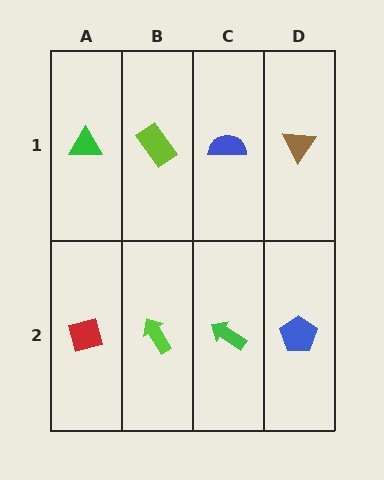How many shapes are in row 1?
4 shapes.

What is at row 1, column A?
A green triangle.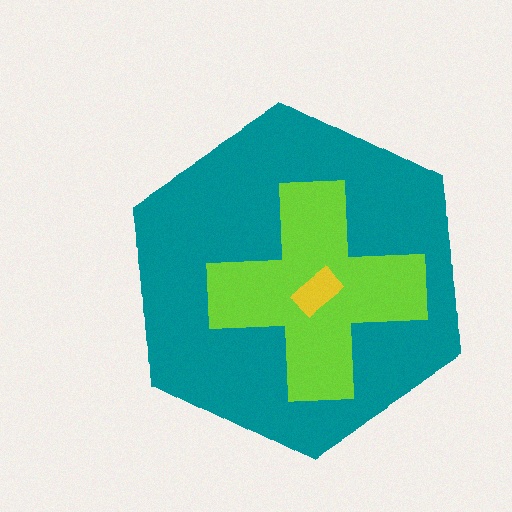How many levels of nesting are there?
3.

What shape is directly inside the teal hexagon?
The lime cross.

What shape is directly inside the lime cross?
The yellow rectangle.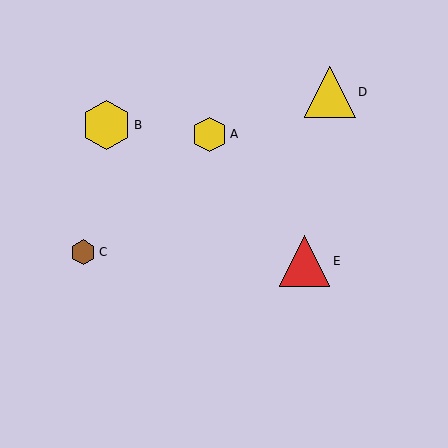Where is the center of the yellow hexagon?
The center of the yellow hexagon is at (209, 135).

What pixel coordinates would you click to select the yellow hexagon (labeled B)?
Click at (106, 125) to select the yellow hexagon B.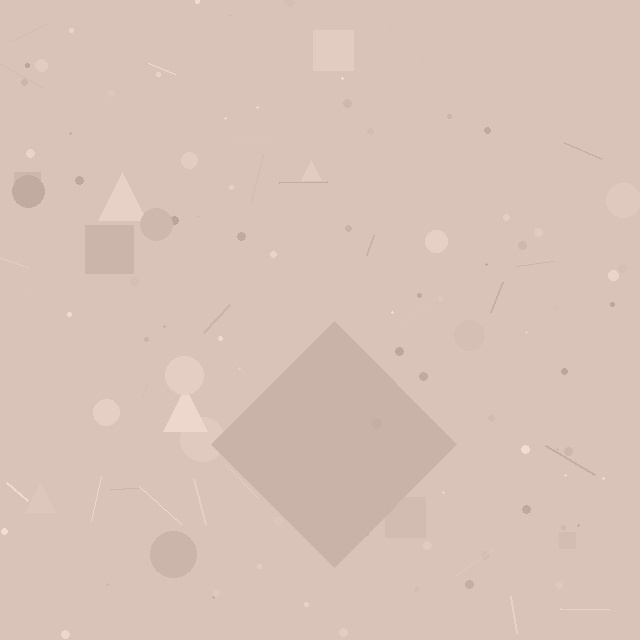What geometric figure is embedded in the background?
A diamond is embedded in the background.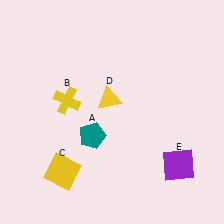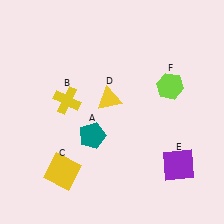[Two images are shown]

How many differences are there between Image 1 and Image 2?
There is 1 difference between the two images.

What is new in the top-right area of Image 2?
A lime hexagon (F) was added in the top-right area of Image 2.